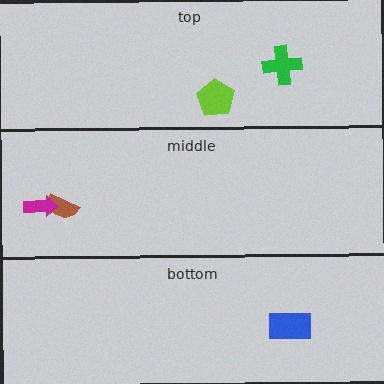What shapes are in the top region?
The green cross, the lime pentagon.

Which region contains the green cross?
The top region.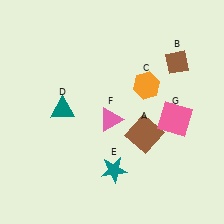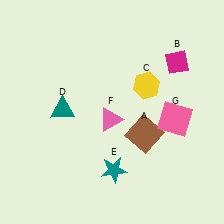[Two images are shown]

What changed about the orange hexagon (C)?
In Image 1, C is orange. In Image 2, it changed to yellow.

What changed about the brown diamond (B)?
In Image 1, B is brown. In Image 2, it changed to magenta.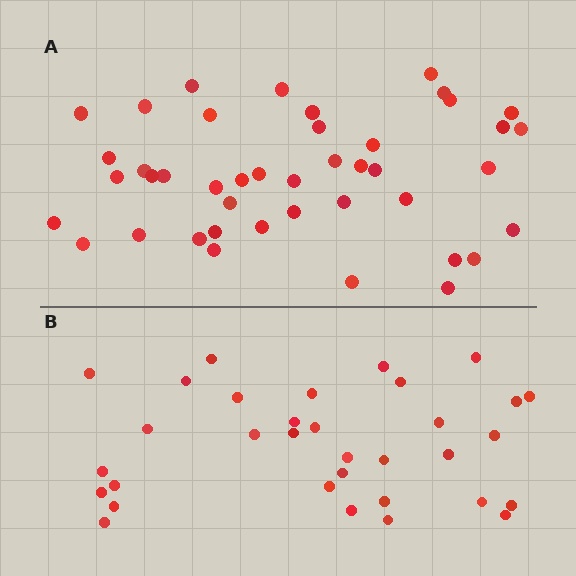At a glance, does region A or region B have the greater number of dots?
Region A (the top region) has more dots.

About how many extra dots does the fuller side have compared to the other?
Region A has roughly 10 or so more dots than region B.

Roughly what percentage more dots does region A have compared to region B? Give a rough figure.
About 30% more.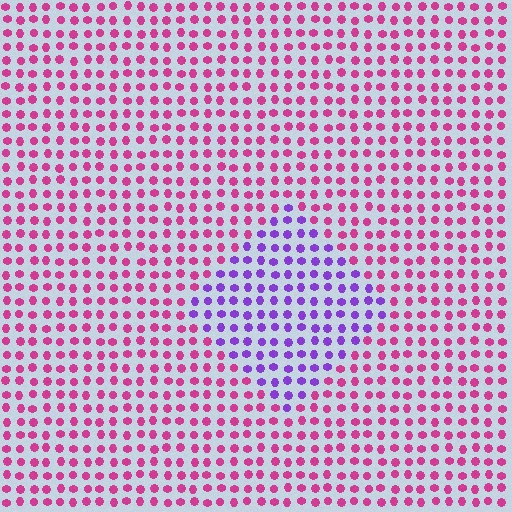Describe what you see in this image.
The image is filled with small magenta elements in a uniform arrangement. A diamond-shaped region is visible where the elements are tinted to a slightly different hue, forming a subtle color boundary.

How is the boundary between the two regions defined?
The boundary is defined purely by a slight shift in hue (about 54 degrees). Spacing, size, and orientation are identical on both sides.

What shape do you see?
I see a diamond.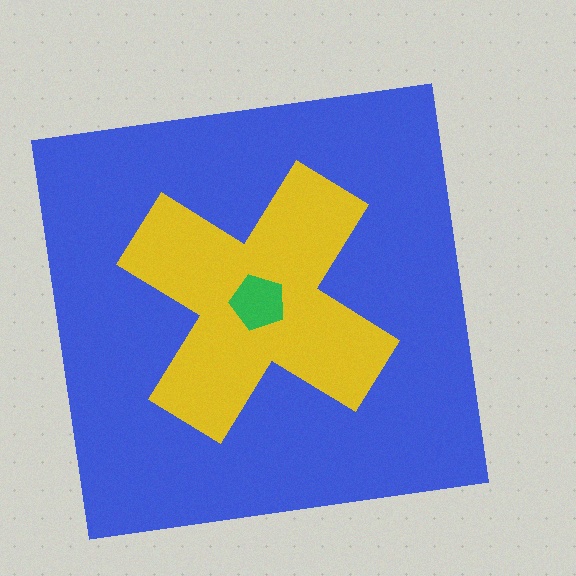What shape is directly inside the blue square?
The yellow cross.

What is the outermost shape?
The blue square.